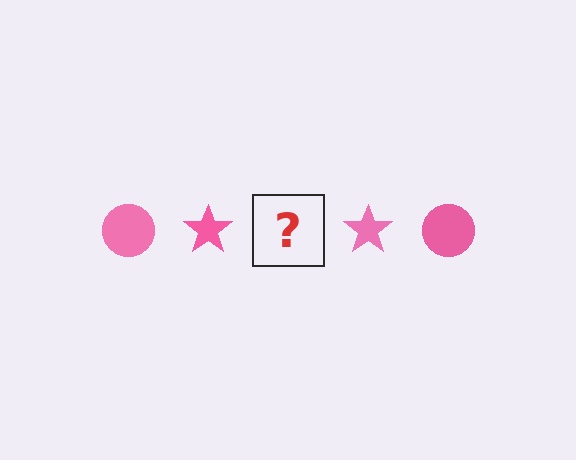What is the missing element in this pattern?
The missing element is a pink circle.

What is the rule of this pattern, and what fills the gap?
The rule is that the pattern cycles through circle, star shapes in pink. The gap should be filled with a pink circle.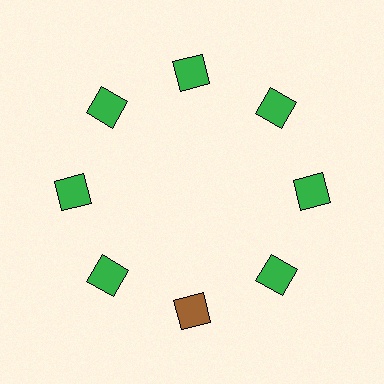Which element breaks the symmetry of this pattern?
The brown square at roughly the 6 o'clock position breaks the symmetry. All other shapes are green squares.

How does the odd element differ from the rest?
It has a different color: brown instead of green.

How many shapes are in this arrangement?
There are 8 shapes arranged in a ring pattern.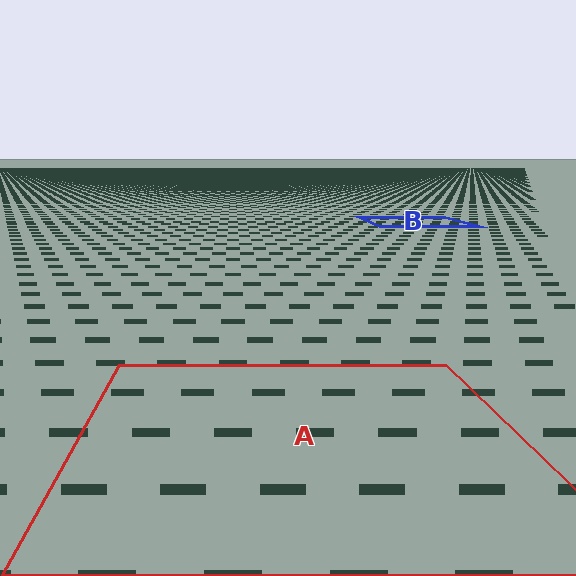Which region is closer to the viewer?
Region A is closer. The texture elements there are larger and more spread out.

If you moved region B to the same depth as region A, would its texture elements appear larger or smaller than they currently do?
They would appear larger. At a closer depth, the same texture elements are projected at a bigger on-screen size.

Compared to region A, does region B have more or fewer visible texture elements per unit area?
Region B has more texture elements per unit area — they are packed more densely because it is farther away.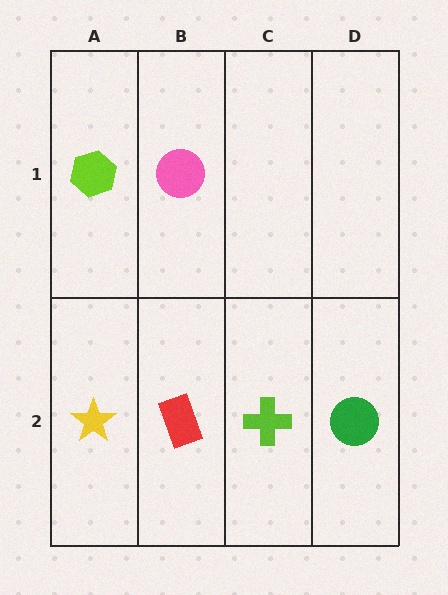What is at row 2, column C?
A lime cross.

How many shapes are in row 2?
4 shapes.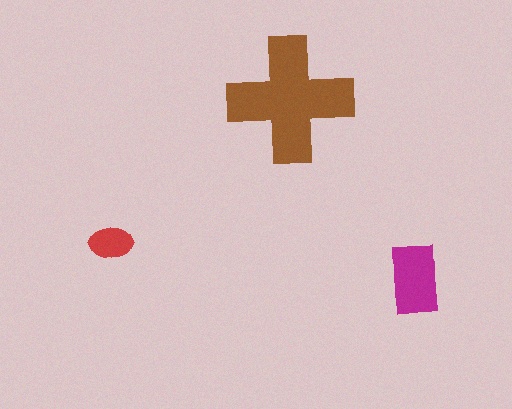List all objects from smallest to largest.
The red ellipse, the magenta rectangle, the brown cross.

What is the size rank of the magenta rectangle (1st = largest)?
2nd.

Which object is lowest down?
The magenta rectangle is bottommost.